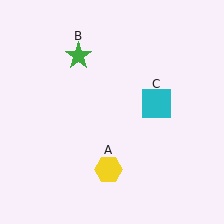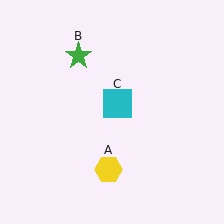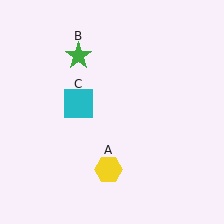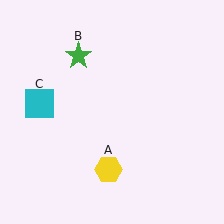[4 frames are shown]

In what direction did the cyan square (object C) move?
The cyan square (object C) moved left.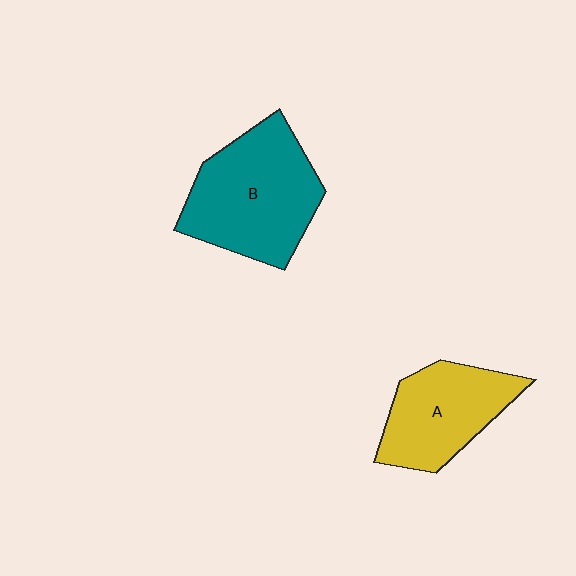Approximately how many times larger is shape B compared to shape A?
Approximately 1.4 times.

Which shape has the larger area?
Shape B (teal).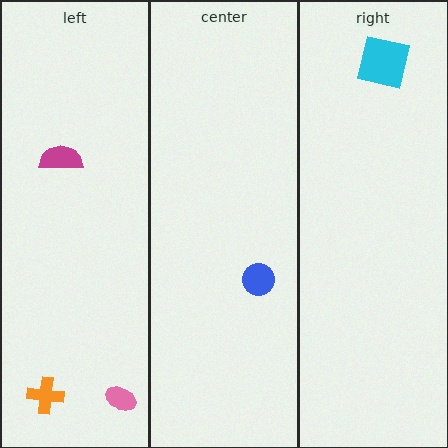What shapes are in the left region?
The orange cross, the pink ellipse, the magenta semicircle.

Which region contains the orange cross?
The left region.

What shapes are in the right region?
The cyan square.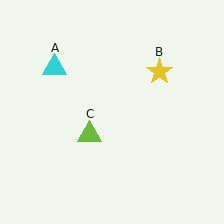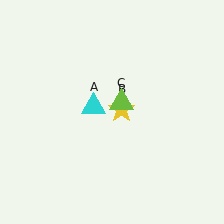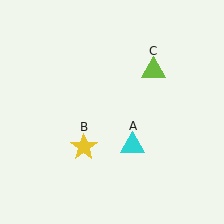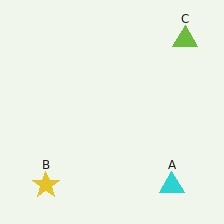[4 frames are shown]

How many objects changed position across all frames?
3 objects changed position: cyan triangle (object A), yellow star (object B), lime triangle (object C).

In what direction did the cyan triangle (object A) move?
The cyan triangle (object A) moved down and to the right.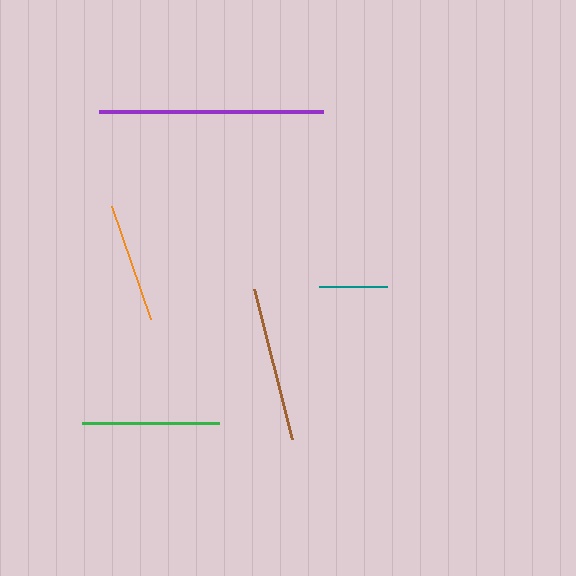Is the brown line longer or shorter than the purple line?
The purple line is longer than the brown line.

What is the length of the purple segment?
The purple segment is approximately 224 pixels long.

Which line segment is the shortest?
The teal line is the shortest at approximately 67 pixels.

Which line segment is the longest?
The purple line is the longest at approximately 224 pixels.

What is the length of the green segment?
The green segment is approximately 138 pixels long.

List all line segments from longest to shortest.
From longest to shortest: purple, brown, green, orange, teal.